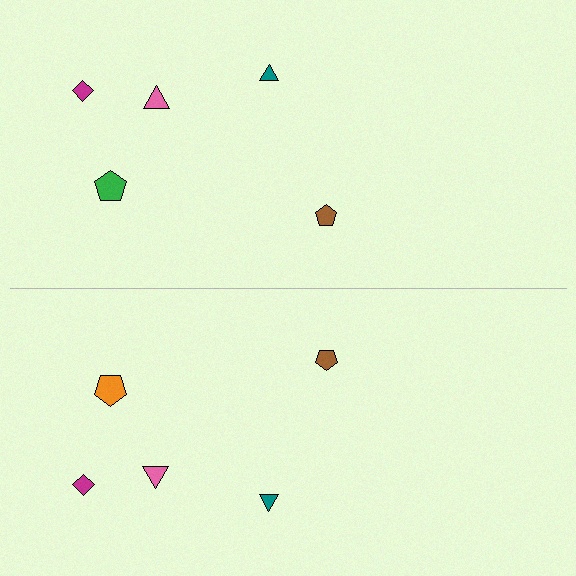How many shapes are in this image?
There are 10 shapes in this image.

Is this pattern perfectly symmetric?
No, the pattern is not perfectly symmetric. The orange pentagon on the bottom side breaks the symmetry — its mirror counterpart is green.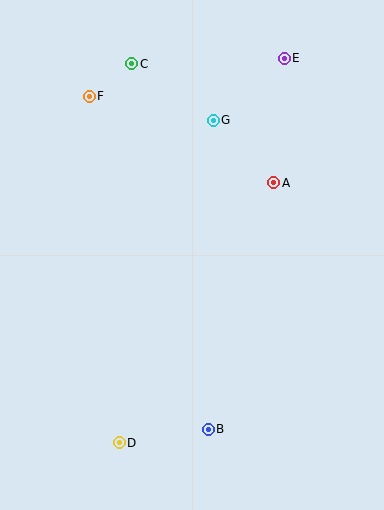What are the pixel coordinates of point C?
Point C is at (132, 64).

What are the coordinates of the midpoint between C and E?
The midpoint between C and E is at (208, 61).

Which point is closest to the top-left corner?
Point F is closest to the top-left corner.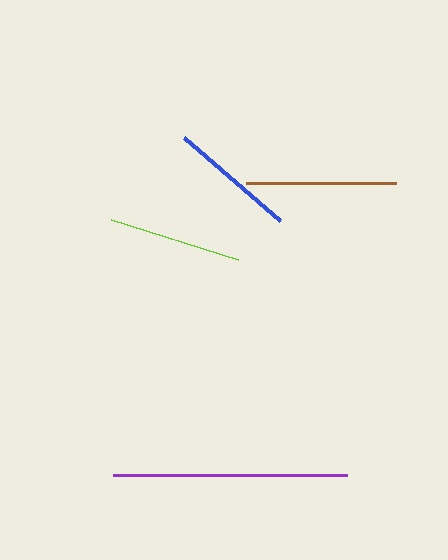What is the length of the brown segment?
The brown segment is approximately 150 pixels long.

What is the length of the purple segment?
The purple segment is approximately 234 pixels long.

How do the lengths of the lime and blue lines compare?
The lime and blue lines are approximately the same length.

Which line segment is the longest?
The purple line is the longest at approximately 234 pixels.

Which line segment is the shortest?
The blue line is the shortest at approximately 127 pixels.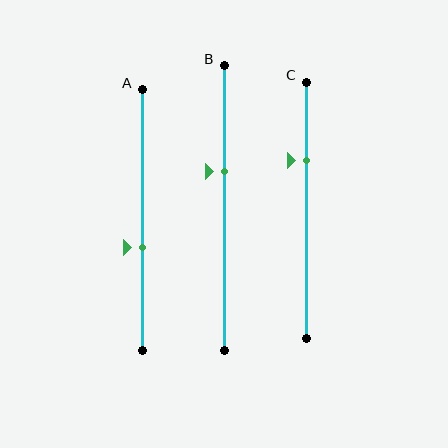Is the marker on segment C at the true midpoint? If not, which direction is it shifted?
No, the marker on segment C is shifted upward by about 19% of the segment length.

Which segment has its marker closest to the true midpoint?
Segment A has its marker closest to the true midpoint.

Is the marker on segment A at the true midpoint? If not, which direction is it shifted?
No, the marker on segment A is shifted downward by about 11% of the segment length.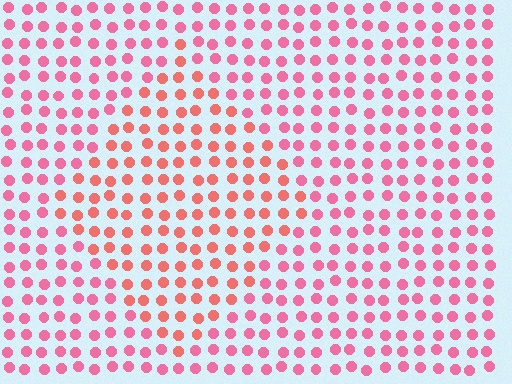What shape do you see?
I see a diamond.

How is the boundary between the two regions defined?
The boundary is defined purely by a slight shift in hue (about 25 degrees). Spacing, size, and orientation are identical on both sides.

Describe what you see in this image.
The image is filled with small pink elements in a uniform arrangement. A diamond-shaped region is visible where the elements are tinted to a slightly different hue, forming a subtle color boundary.